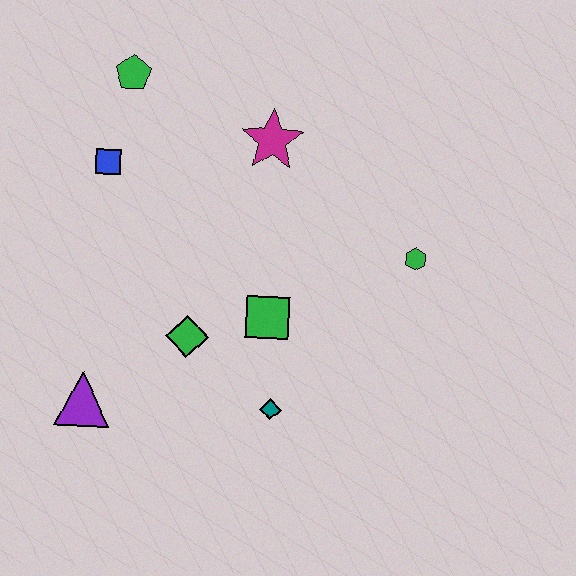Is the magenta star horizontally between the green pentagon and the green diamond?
No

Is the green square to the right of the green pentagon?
Yes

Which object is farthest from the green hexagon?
The purple triangle is farthest from the green hexagon.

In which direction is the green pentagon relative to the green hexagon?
The green pentagon is to the left of the green hexagon.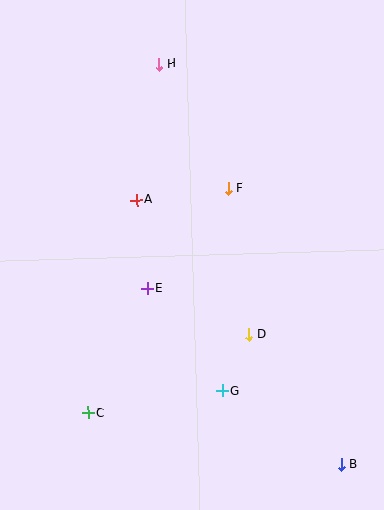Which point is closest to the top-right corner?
Point H is closest to the top-right corner.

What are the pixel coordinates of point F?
Point F is at (228, 188).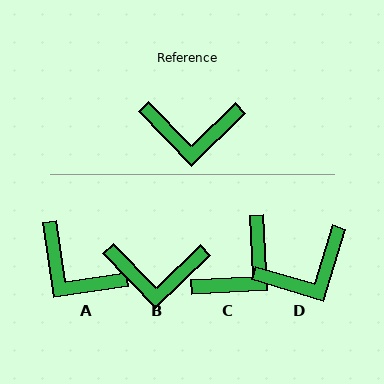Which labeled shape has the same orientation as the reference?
B.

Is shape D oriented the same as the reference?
No, it is off by about 29 degrees.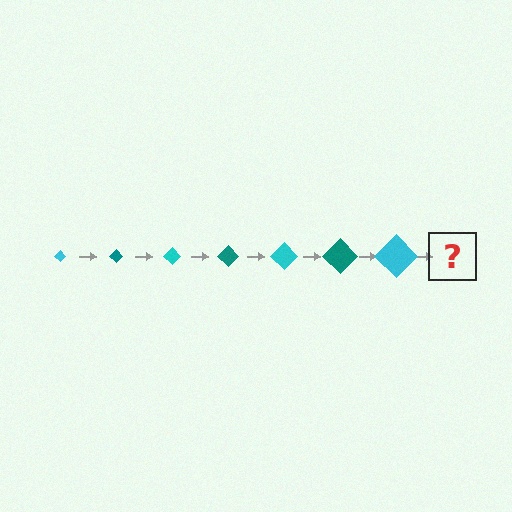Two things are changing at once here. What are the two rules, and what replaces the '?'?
The two rules are that the diamond grows larger each step and the color cycles through cyan and teal. The '?' should be a teal diamond, larger than the previous one.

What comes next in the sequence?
The next element should be a teal diamond, larger than the previous one.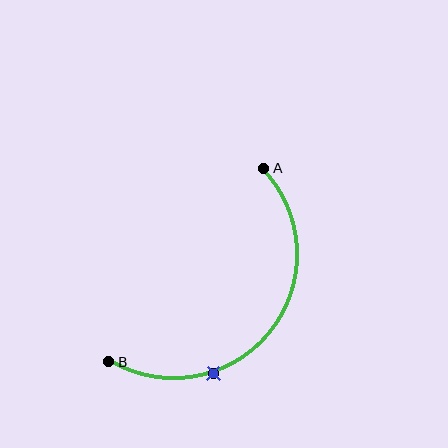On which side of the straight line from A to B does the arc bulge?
The arc bulges below and to the right of the straight line connecting A and B.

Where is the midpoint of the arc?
The arc midpoint is the point on the curve farthest from the straight line joining A and B. It sits below and to the right of that line.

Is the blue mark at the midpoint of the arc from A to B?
No. The blue mark lies on the arc but is closer to endpoint B. The arc midpoint would be at the point on the curve equidistant along the arc from both A and B.